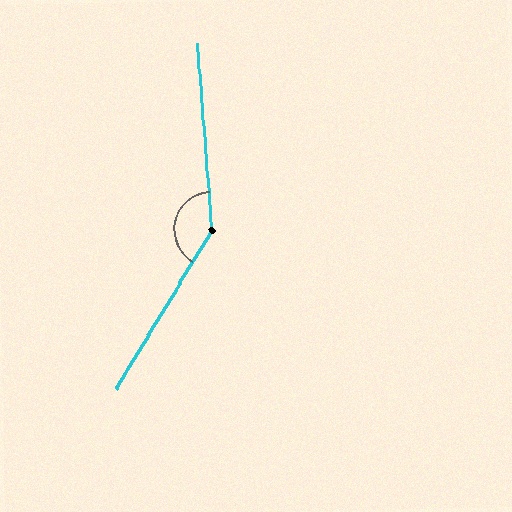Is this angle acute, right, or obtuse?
It is obtuse.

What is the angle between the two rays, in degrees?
Approximately 144 degrees.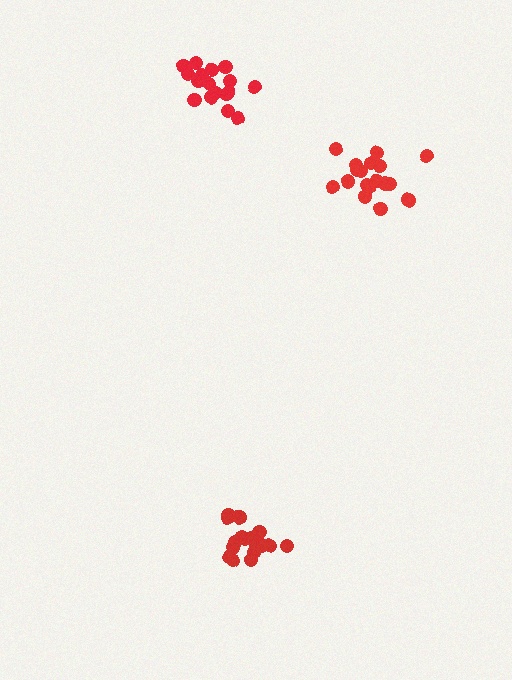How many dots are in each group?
Group 1: 18 dots, Group 2: 19 dots, Group 3: 18 dots (55 total).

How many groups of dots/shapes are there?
There are 3 groups.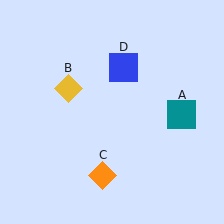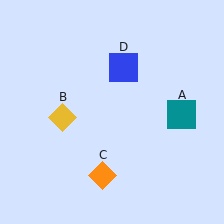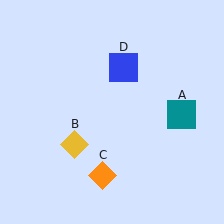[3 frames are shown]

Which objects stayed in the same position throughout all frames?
Teal square (object A) and orange diamond (object C) and blue square (object D) remained stationary.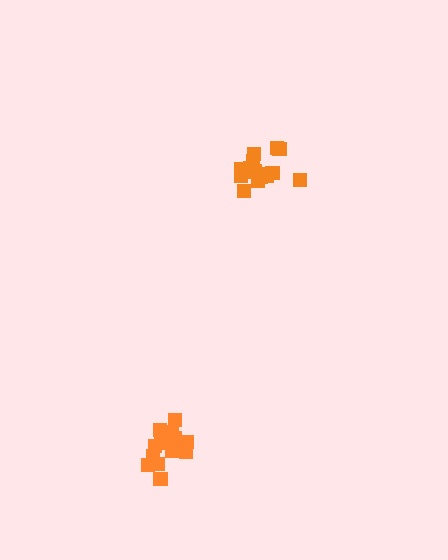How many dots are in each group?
Group 1: 15 dots, Group 2: 17 dots (32 total).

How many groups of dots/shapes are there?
There are 2 groups.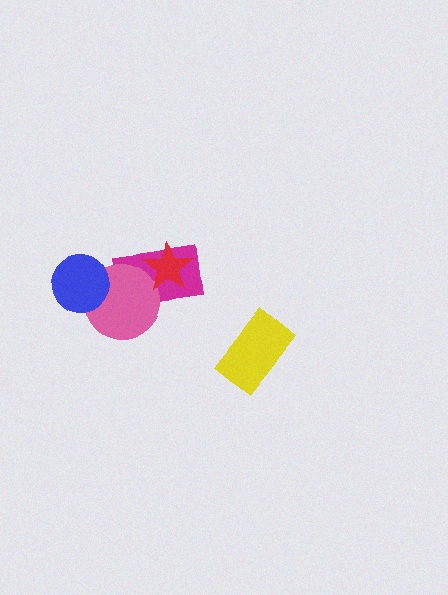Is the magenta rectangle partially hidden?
Yes, it is partially covered by another shape.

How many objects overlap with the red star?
1 object overlaps with the red star.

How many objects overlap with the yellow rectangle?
0 objects overlap with the yellow rectangle.